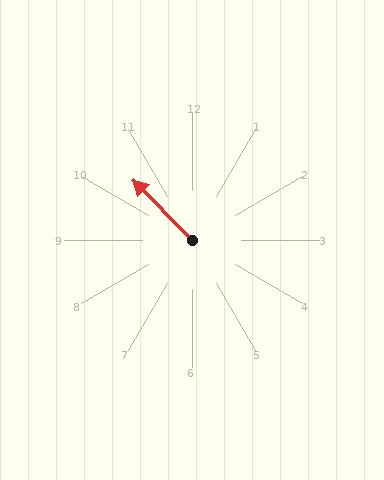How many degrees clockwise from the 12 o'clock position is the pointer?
Approximately 315 degrees.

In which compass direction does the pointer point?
Northwest.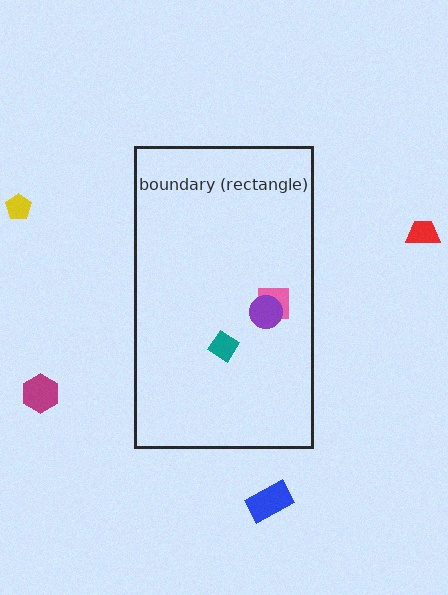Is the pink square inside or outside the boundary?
Inside.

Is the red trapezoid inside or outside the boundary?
Outside.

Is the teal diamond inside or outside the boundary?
Inside.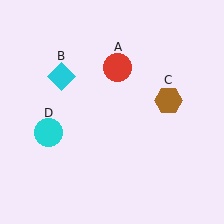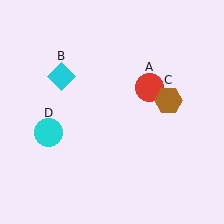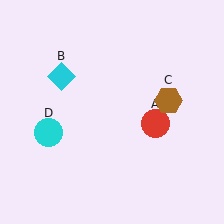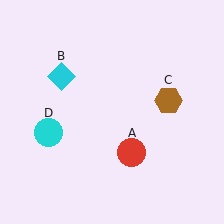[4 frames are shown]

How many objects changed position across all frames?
1 object changed position: red circle (object A).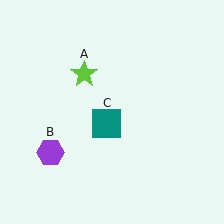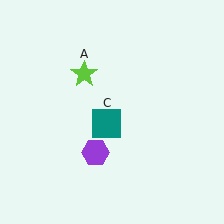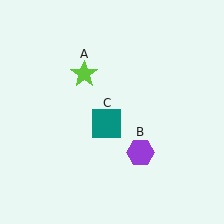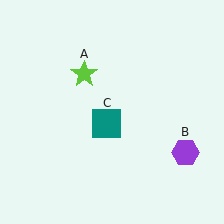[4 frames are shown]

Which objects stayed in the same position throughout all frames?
Lime star (object A) and teal square (object C) remained stationary.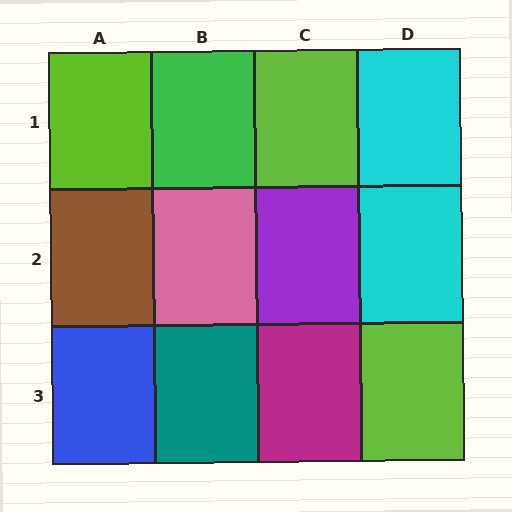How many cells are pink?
1 cell is pink.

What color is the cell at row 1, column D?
Cyan.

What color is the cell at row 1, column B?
Green.